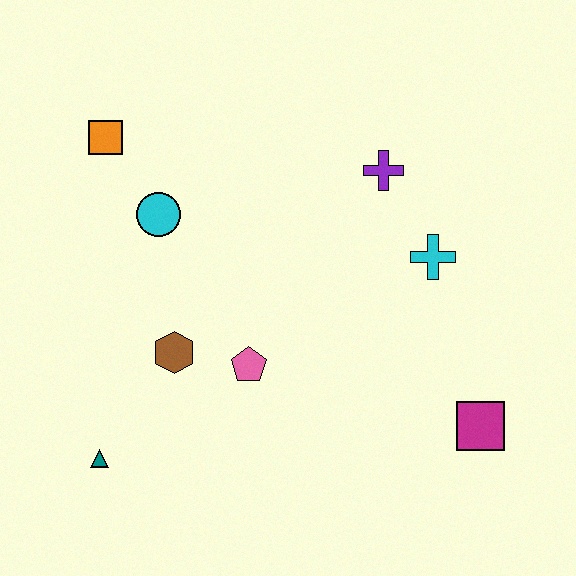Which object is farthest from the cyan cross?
The teal triangle is farthest from the cyan cross.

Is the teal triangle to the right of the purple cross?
No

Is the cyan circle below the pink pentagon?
No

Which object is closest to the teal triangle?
The brown hexagon is closest to the teal triangle.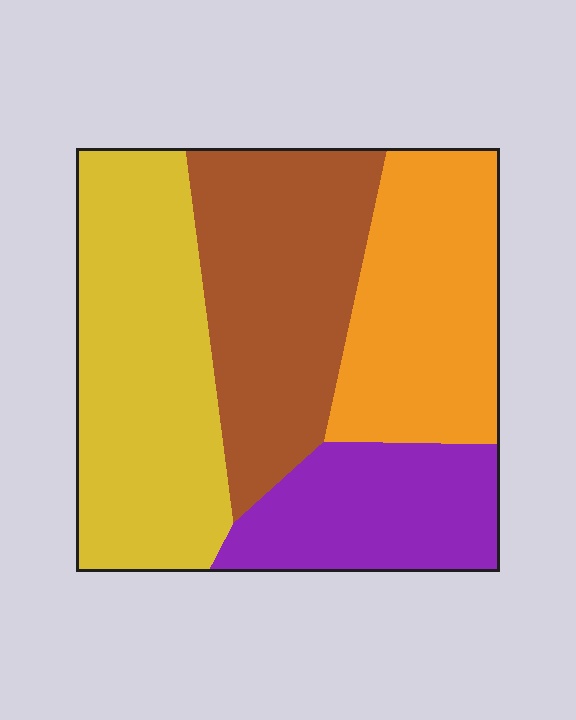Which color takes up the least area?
Purple, at roughly 15%.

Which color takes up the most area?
Yellow, at roughly 30%.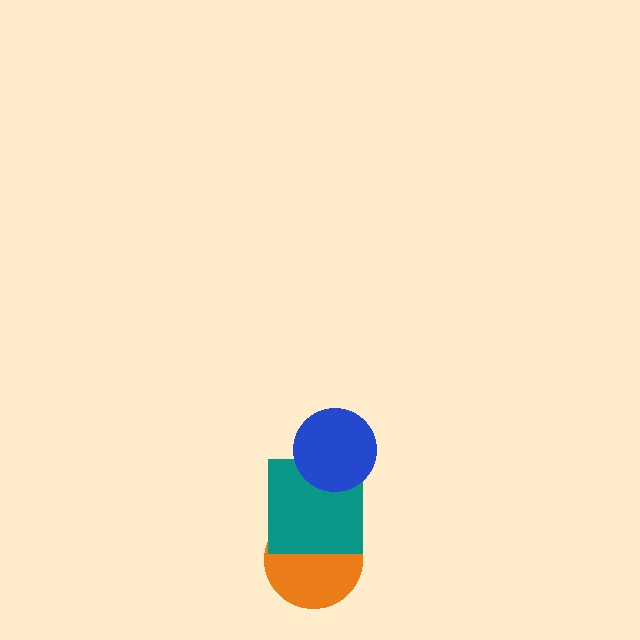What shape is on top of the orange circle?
The teal square is on top of the orange circle.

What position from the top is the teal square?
The teal square is 2nd from the top.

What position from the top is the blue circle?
The blue circle is 1st from the top.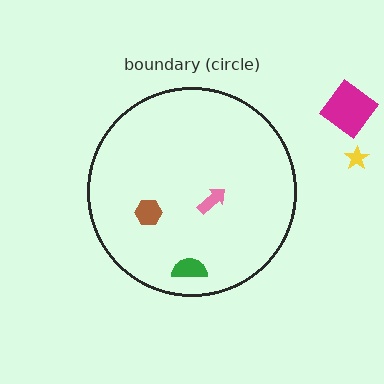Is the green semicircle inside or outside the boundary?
Inside.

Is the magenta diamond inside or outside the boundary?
Outside.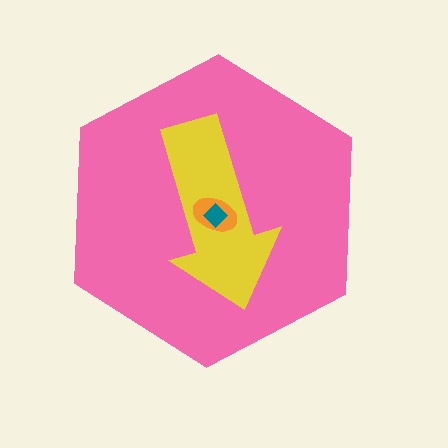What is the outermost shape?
The pink hexagon.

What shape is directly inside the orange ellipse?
The teal diamond.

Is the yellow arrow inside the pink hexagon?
Yes.